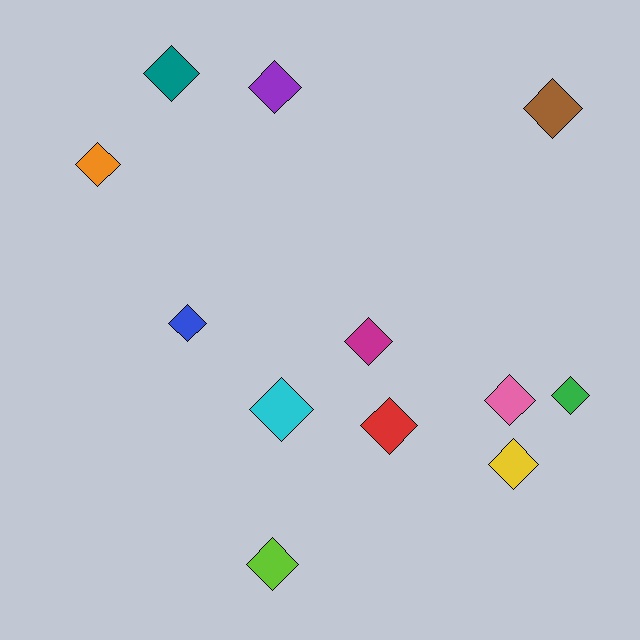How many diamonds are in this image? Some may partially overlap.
There are 12 diamonds.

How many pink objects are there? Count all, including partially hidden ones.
There is 1 pink object.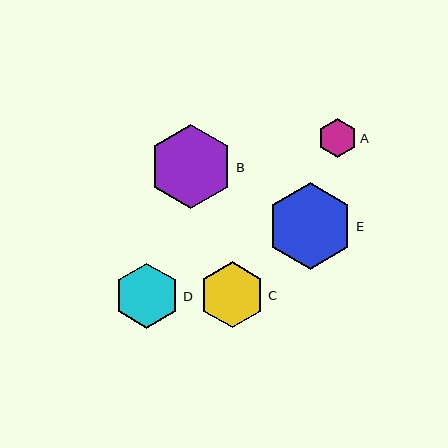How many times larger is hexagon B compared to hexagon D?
Hexagon B is approximately 1.3 times the size of hexagon D.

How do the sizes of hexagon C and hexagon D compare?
Hexagon C and hexagon D are approximately the same size.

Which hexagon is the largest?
Hexagon E is the largest with a size of approximately 86 pixels.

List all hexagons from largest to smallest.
From largest to smallest: E, B, C, D, A.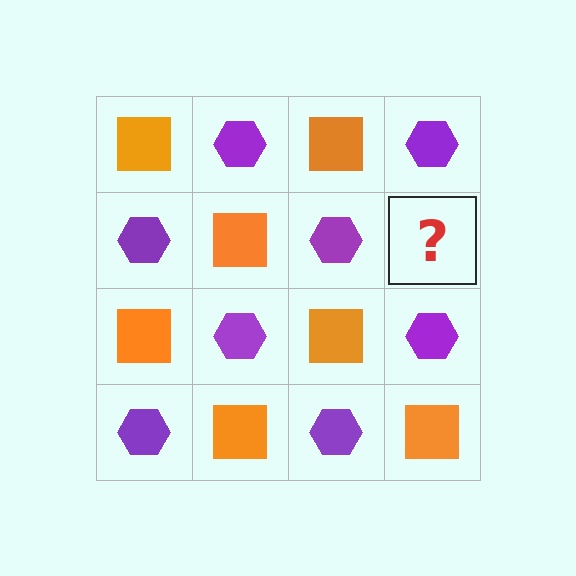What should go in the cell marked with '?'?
The missing cell should contain an orange square.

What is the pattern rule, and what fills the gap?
The rule is that it alternates orange square and purple hexagon in a checkerboard pattern. The gap should be filled with an orange square.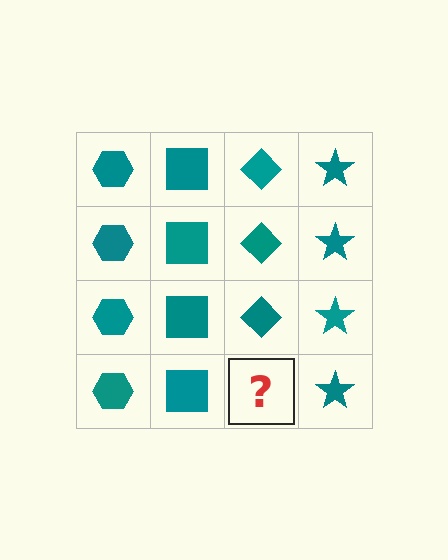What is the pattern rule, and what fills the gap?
The rule is that each column has a consistent shape. The gap should be filled with a teal diamond.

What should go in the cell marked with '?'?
The missing cell should contain a teal diamond.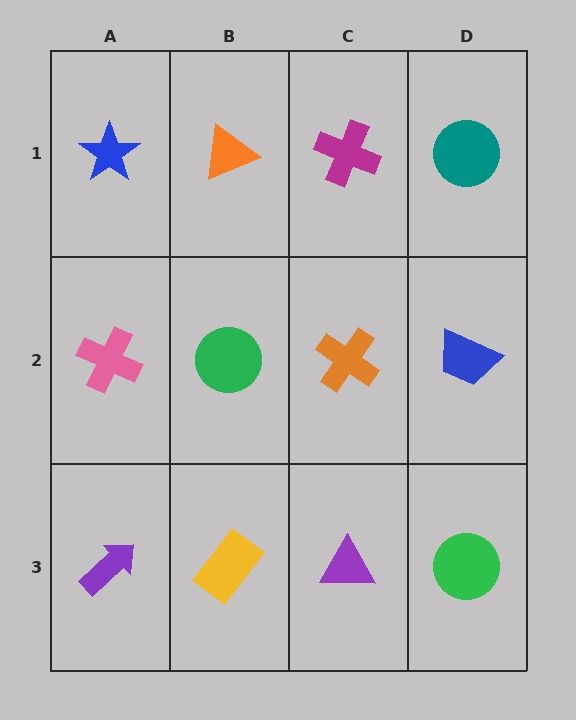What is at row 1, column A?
A blue star.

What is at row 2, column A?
A pink cross.